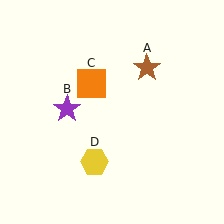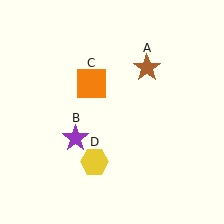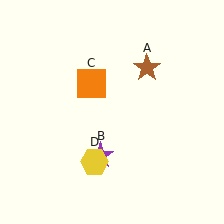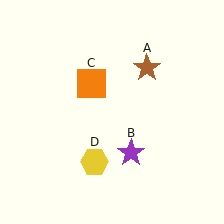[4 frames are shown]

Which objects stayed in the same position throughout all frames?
Brown star (object A) and orange square (object C) and yellow hexagon (object D) remained stationary.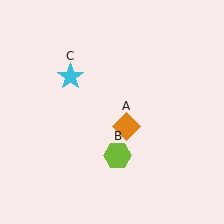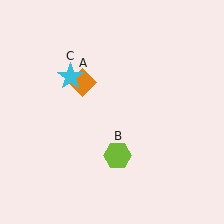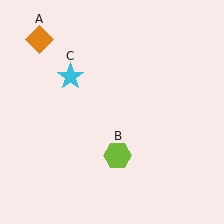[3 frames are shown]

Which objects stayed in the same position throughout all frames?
Lime hexagon (object B) and cyan star (object C) remained stationary.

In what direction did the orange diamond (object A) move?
The orange diamond (object A) moved up and to the left.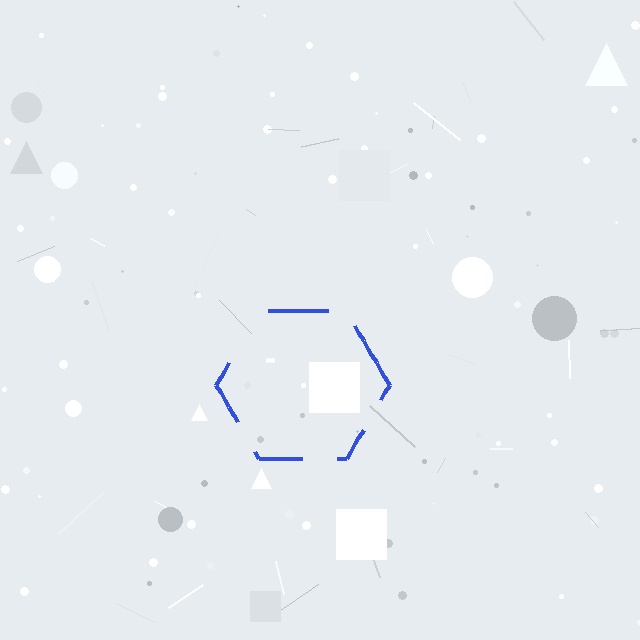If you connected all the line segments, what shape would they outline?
They would outline a hexagon.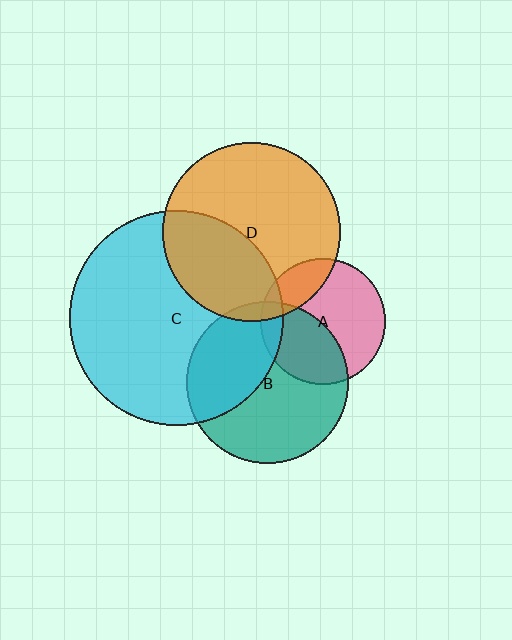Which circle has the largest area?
Circle C (cyan).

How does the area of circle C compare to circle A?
Approximately 2.9 times.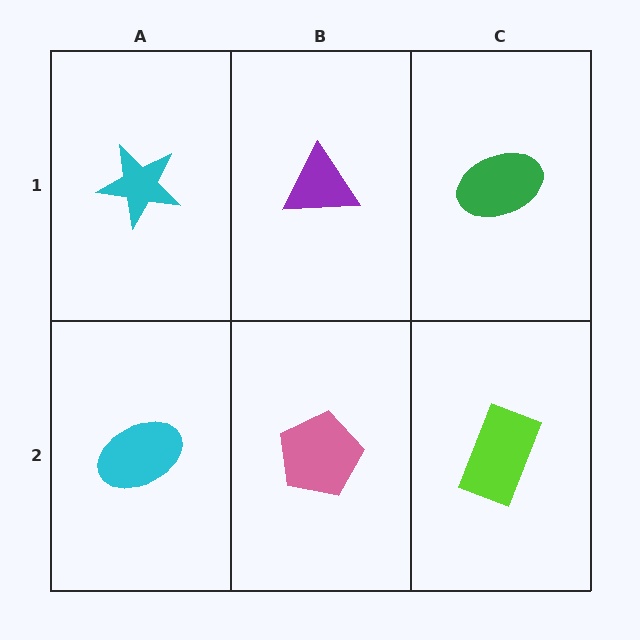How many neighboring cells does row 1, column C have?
2.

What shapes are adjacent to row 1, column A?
A cyan ellipse (row 2, column A), a purple triangle (row 1, column B).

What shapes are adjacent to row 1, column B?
A pink pentagon (row 2, column B), a cyan star (row 1, column A), a green ellipse (row 1, column C).